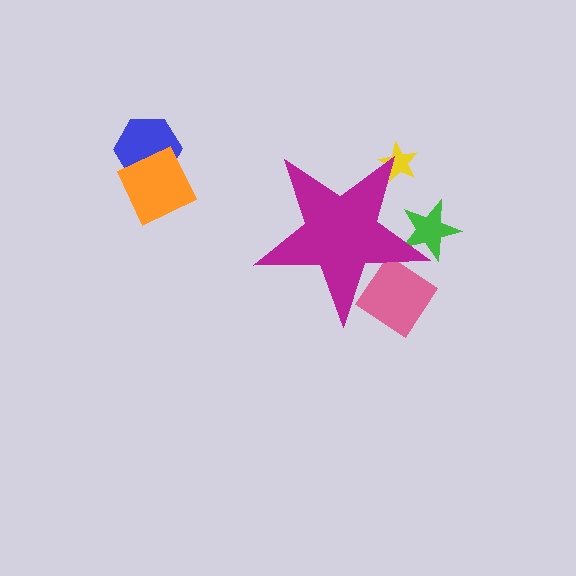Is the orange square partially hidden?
No, the orange square is fully visible.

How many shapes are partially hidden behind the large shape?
3 shapes are partially hidden.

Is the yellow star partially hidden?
Yes, the yellow star is partially hidden behind the magenta star.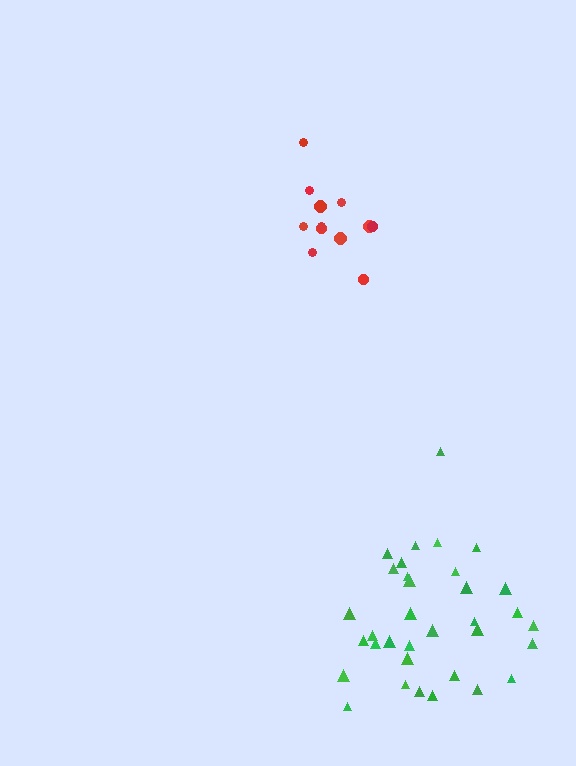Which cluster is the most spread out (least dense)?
Green.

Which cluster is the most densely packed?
Red.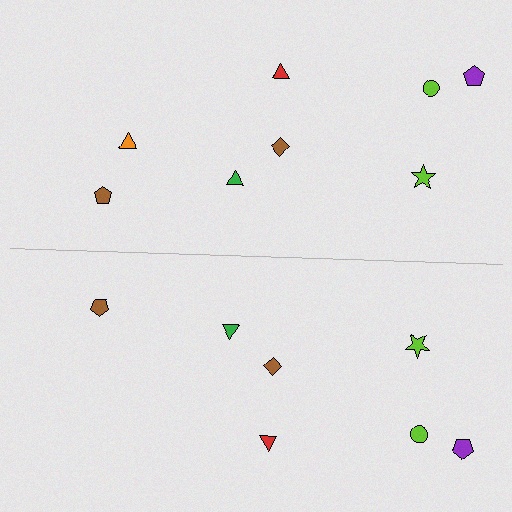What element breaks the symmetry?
A orange triangle is missing from the bottom side.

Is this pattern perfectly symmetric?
No, the pattern is not perfectly symmetric. A orange triangle is missing from the bottom side.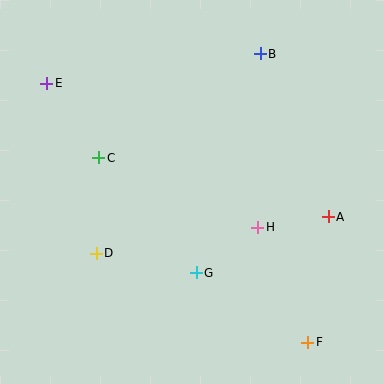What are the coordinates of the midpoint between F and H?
The midpoint between F and H is at (283, 285).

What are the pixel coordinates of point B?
Point B is at (260, 54).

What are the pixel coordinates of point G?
Point G is at (196, 273).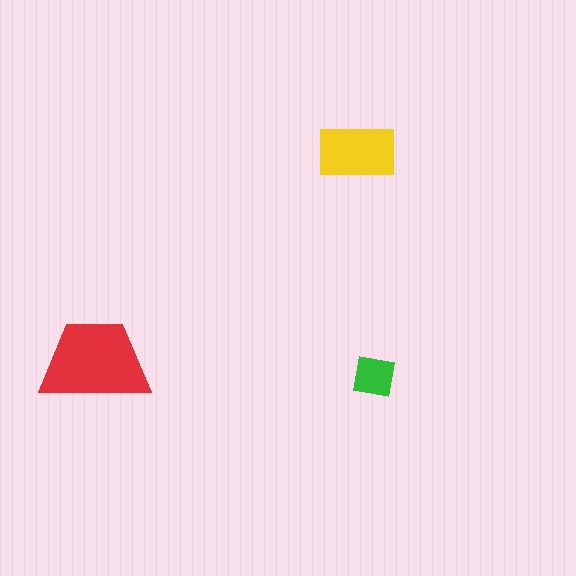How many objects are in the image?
There are 3 objects in the image.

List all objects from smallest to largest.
The green square, the yellow rectangle, the red trapezoid.